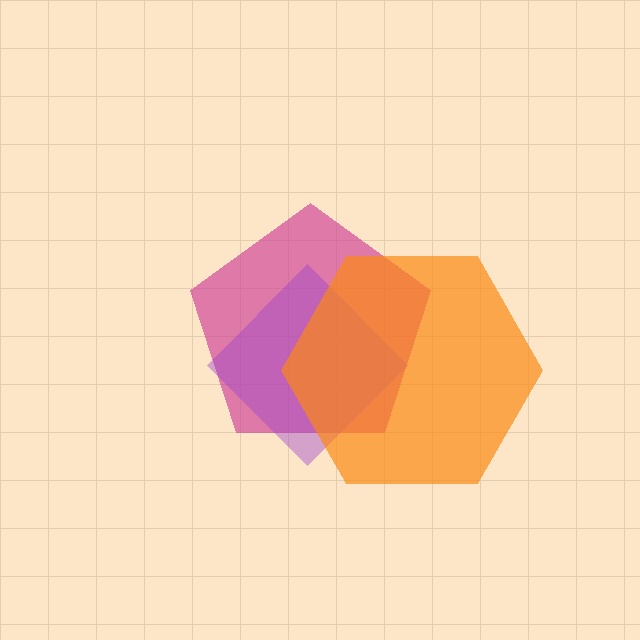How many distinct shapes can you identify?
There are 3 distinct shapes: a magenta pentagon, a purple diamond, an orange hexagon.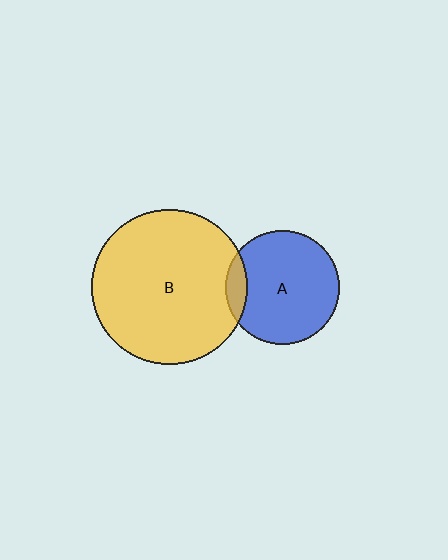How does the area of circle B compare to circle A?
Approximately 1.9 times.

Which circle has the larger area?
Circle B (yellow).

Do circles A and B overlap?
Yes.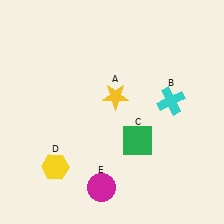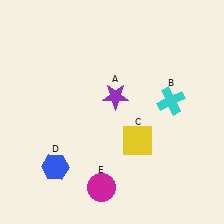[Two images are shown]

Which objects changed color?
A changed from yellow to purple. C changed from green to yellow. D changed from yellow to blue.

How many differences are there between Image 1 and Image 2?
There are 3 differences between the two images.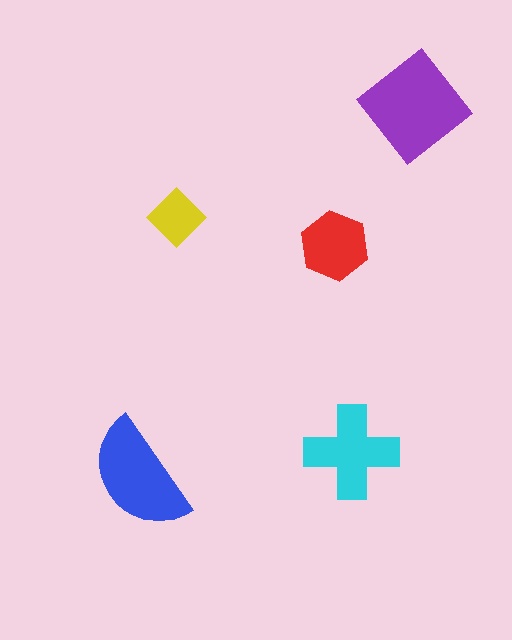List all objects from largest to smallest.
The purple diamond, the blue semicircle, the cyan cross, the red hexagon, the yellow diamond.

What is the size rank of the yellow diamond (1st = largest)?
5th.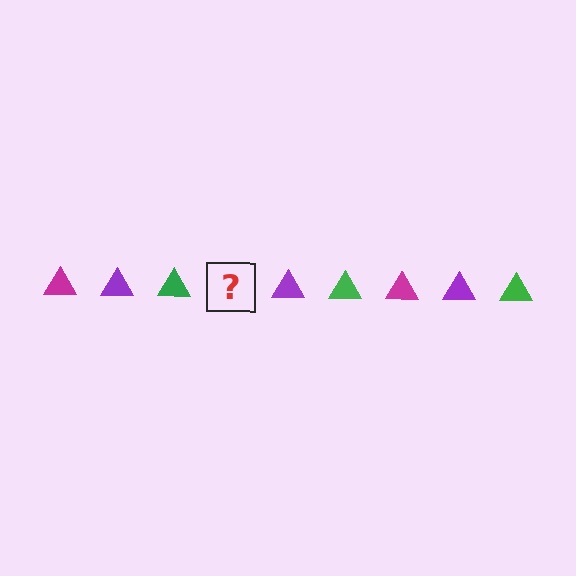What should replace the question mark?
The question mark should be replaced with a magenta triangle.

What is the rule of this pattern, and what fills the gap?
The rule is that the pattern cycles through magenta, purple, green triangles. The gap should be filled with a magenta triangle.